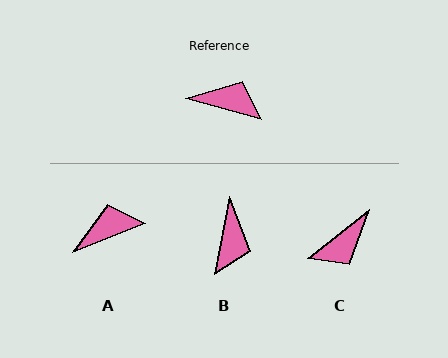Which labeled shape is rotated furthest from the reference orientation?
C, about 125 degrees away.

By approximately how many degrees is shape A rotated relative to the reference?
Approximately 37 degrees counter-clockwise.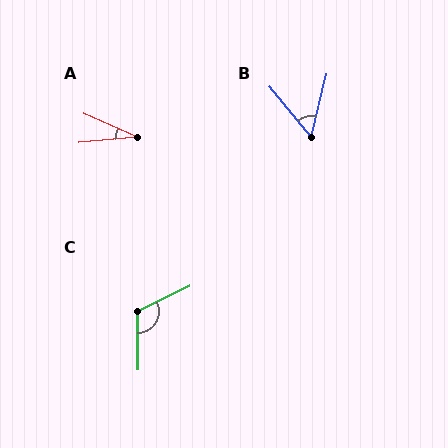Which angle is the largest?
C, at approximately 116 degrees.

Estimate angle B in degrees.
Approximately 53 degrees.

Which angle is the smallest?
A, at approximately 29 degrees.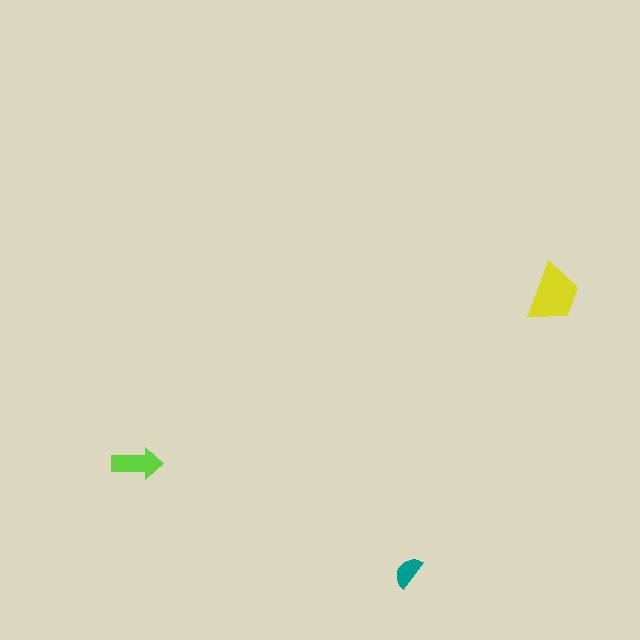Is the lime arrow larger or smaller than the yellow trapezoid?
Smaller.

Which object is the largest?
The yellow trapezoid.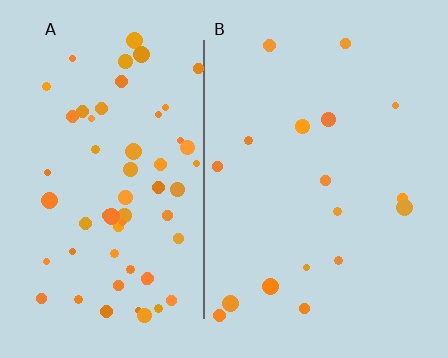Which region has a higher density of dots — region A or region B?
A (the left).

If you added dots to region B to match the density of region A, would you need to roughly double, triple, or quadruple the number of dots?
Approximately triple.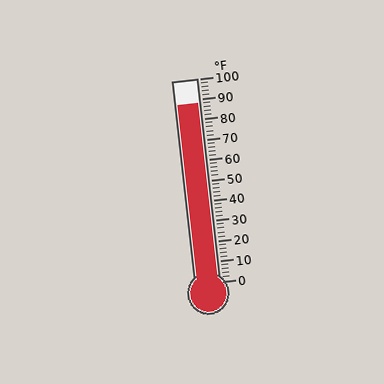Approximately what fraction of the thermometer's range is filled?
The thermometer is filled to approximately 90% of its range.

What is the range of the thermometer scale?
The thermometer scale ranges from 0°F to 100°F.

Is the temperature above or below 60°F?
The temperature is above 60°F.